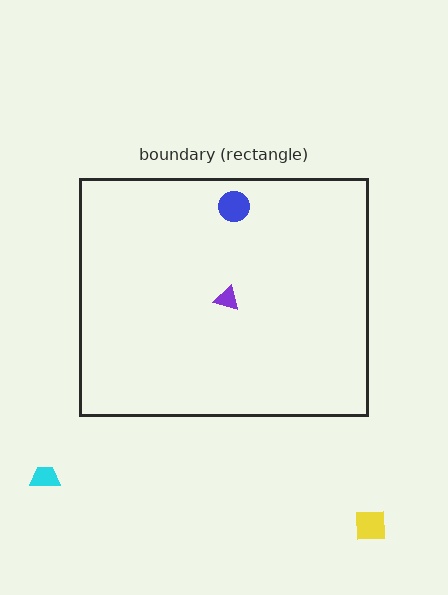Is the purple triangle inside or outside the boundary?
Inside.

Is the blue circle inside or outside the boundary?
Inside.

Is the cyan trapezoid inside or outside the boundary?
Outside.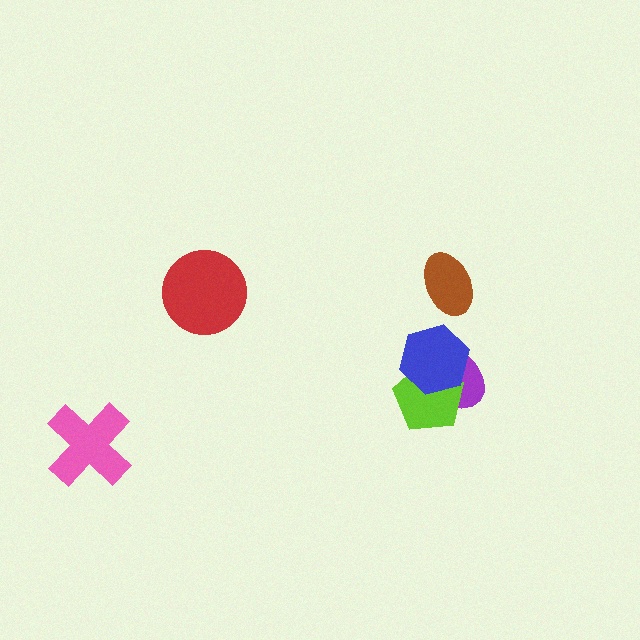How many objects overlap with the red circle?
0 objects overlap with the red circle.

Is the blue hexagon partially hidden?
No, no other shape covers it.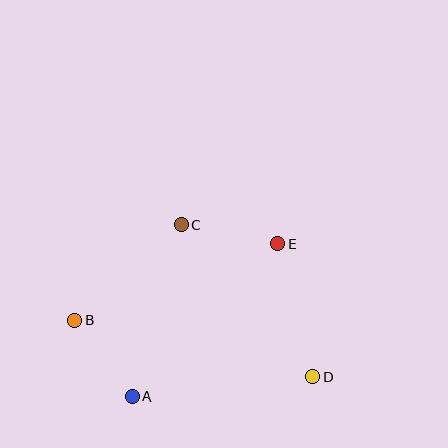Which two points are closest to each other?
Points A and B are closest to each other.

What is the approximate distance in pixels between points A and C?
The distance between A and C is approximately 179 pixels.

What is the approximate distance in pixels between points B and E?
The distance between B and E is approximately 217 pixels.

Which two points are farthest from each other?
Points B and D are farthest from each other.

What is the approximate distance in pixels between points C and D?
The distance between C and D is approximately 201 pixels.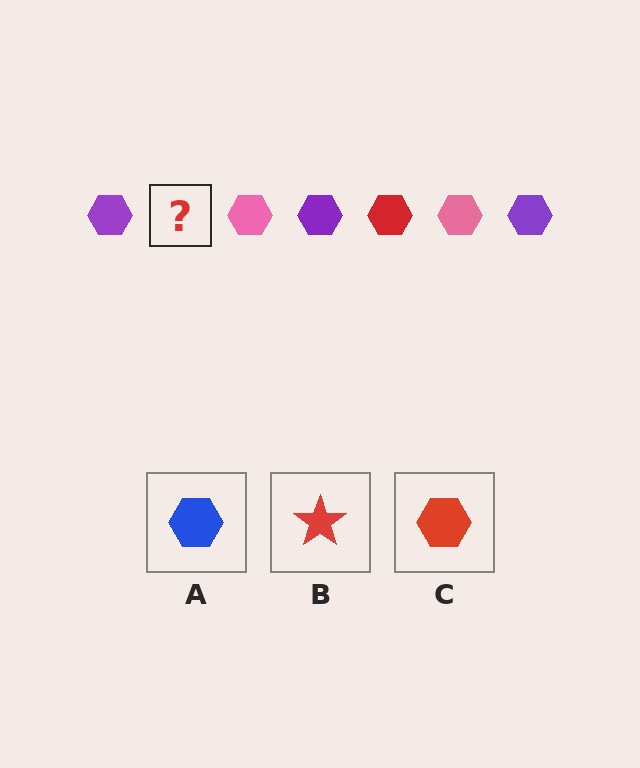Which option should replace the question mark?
Option C.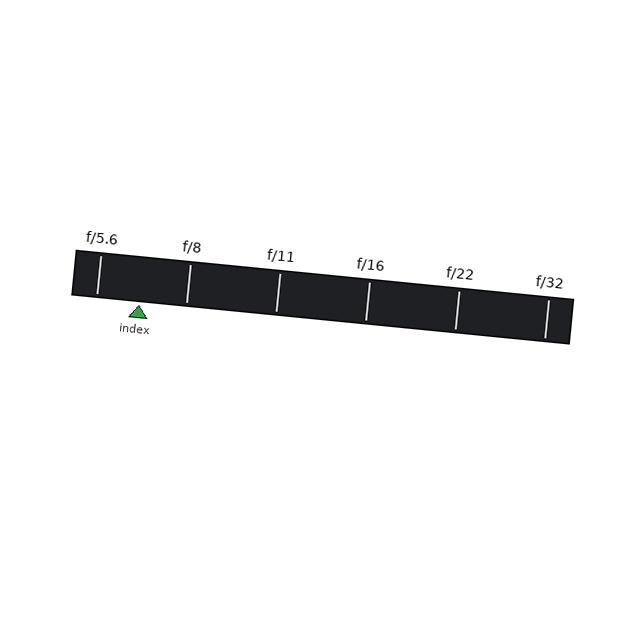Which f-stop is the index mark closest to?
The index mark is closest to f/5.6.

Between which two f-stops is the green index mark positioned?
The index mark is between f/5.6 and f/8.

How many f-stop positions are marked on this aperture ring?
There are 6 f-stop positions marked.